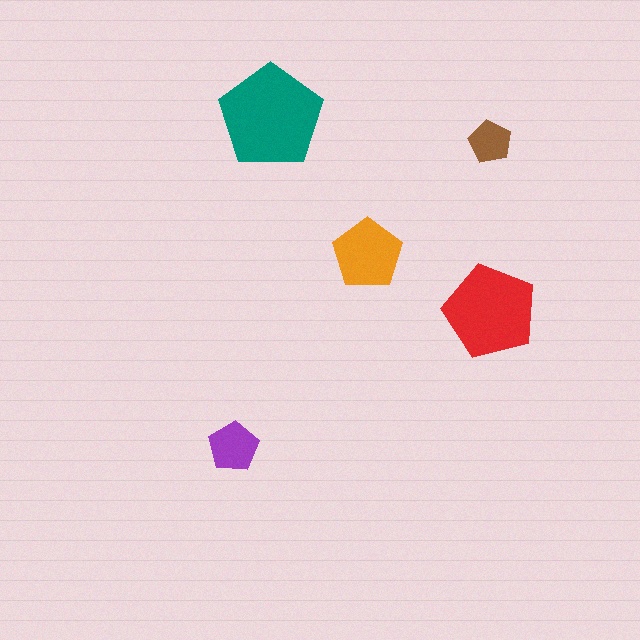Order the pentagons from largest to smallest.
the teal one, the red one, the orange one, the purple one, the brown one.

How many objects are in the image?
There are 5 objects in the image.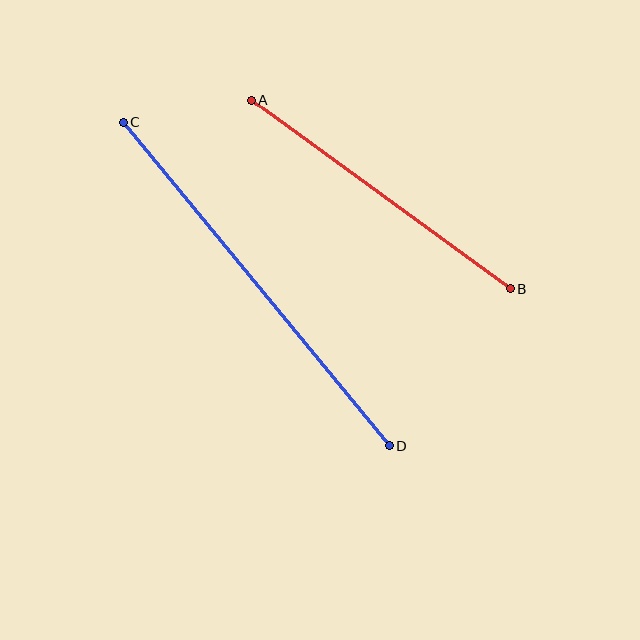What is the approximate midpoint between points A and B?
The midpoint is at approximately (381, 194) pixels.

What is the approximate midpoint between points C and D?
The midpoint is at approximately (256, 284) pixels.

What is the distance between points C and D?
The distance is approximately 419 pixels.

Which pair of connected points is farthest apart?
Points C and D are farthest apart.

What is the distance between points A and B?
The distance is approximately 320 pixels.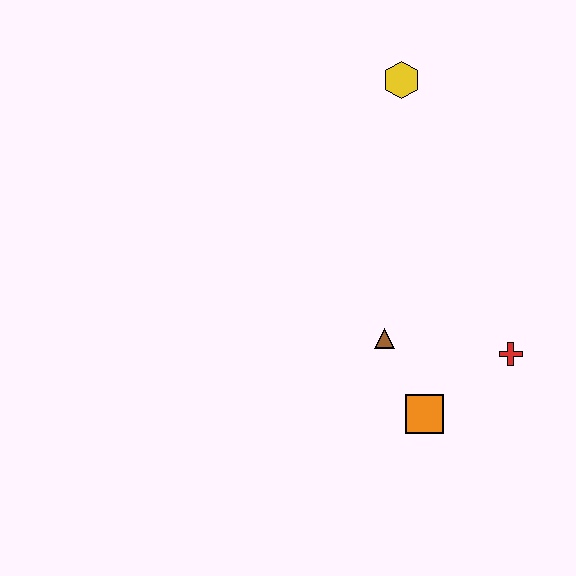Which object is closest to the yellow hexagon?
The brown triangle is closest to the yellow hexagon.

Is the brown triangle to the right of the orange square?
No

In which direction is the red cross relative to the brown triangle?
The red cross is to the right of the brown triangle.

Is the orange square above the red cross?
No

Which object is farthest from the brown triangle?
The yellow hexagon is farthest from the brown triangle.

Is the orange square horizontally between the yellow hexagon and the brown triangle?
No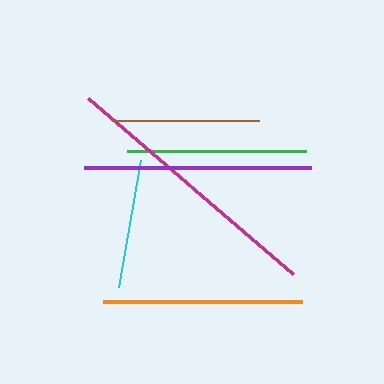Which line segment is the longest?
The magenta line is the longest at approximately 270 pixels.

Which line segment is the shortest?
The cyan line is the shortest at approximately 129 pixels.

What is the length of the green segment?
The green segment is approximately 179 pixels long.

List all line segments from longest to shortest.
From longest to shortest: magenta, purple, orange, green, brown, cyan.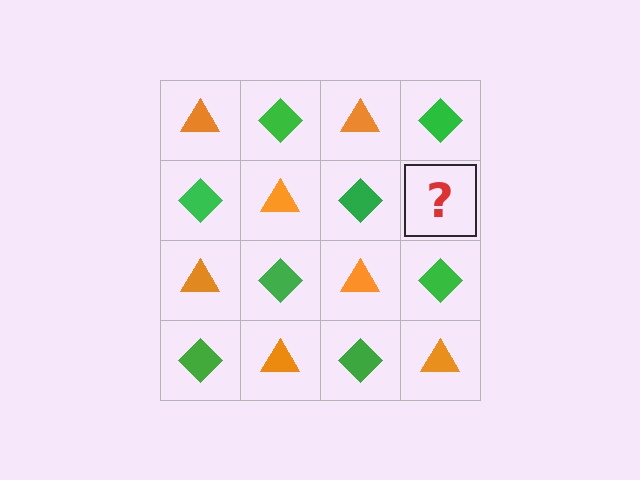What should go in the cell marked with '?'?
The missing cell should contain an orange triangle.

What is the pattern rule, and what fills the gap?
The rule is that it alternates orange triangle and green diamond in a checkerboard pattern. The gap should be filled with an orange triangle.